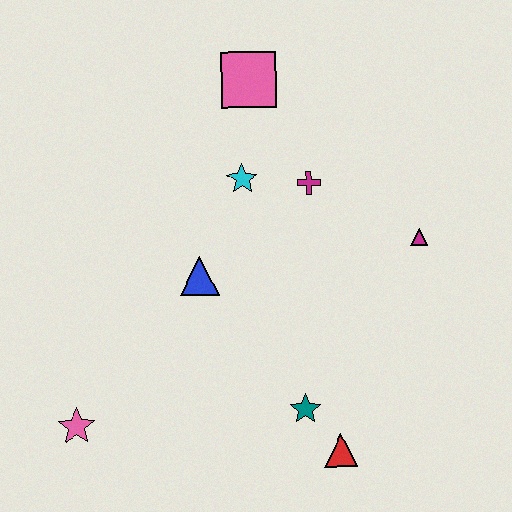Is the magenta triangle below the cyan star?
Yes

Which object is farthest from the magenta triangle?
The pink star is farthest from the magenta triangle.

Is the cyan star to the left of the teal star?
Yes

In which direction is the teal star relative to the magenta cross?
The teal star is below the magenta cross.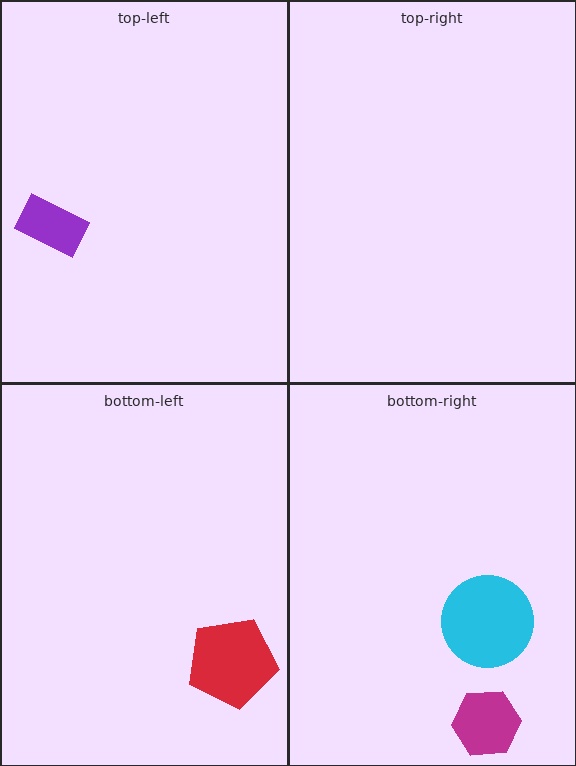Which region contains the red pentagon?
The bottom-left region.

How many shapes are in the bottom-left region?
1.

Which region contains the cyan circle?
The bottom-right region.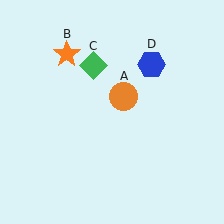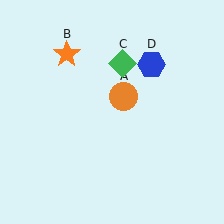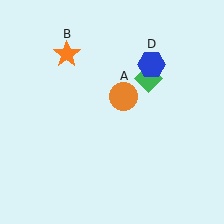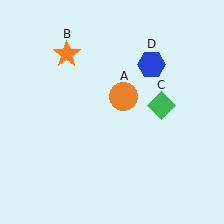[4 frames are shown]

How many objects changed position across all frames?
1 object changed position: green diamond (object C).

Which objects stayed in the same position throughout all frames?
Orange circle (object A) and orange star (object B) and blue hexagon (object D) remained stationary.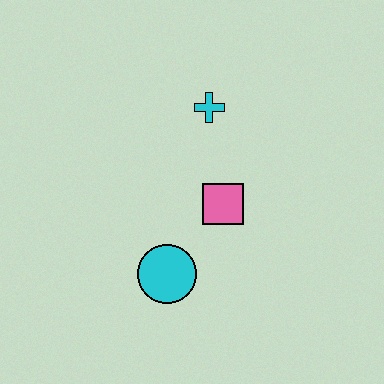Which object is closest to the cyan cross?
The pink square is closest to the cyan cross.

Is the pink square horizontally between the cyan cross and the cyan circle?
No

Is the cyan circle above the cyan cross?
No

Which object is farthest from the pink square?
The cyan cross is farthest from the pink square.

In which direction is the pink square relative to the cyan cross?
The pink square is below the cyan cross.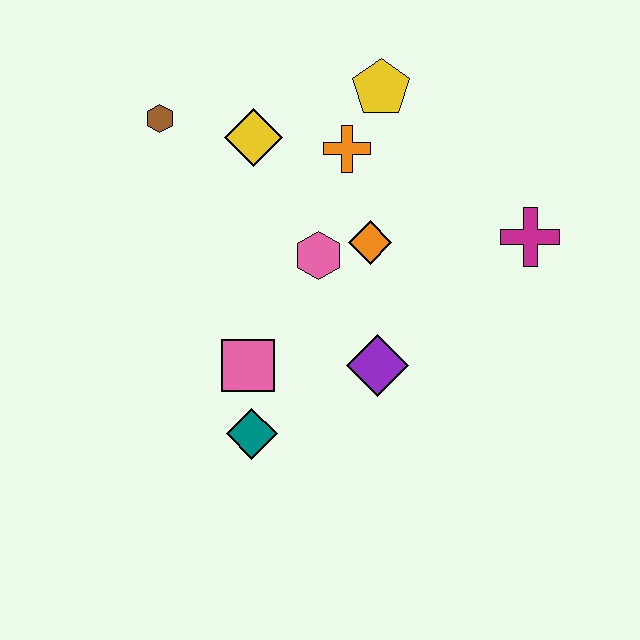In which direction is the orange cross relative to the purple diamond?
The orange cross is above the purple diamond.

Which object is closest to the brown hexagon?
The yellow diamond is closest to the brown hexagon.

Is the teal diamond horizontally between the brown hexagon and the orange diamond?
Yes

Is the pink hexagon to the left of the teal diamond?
No